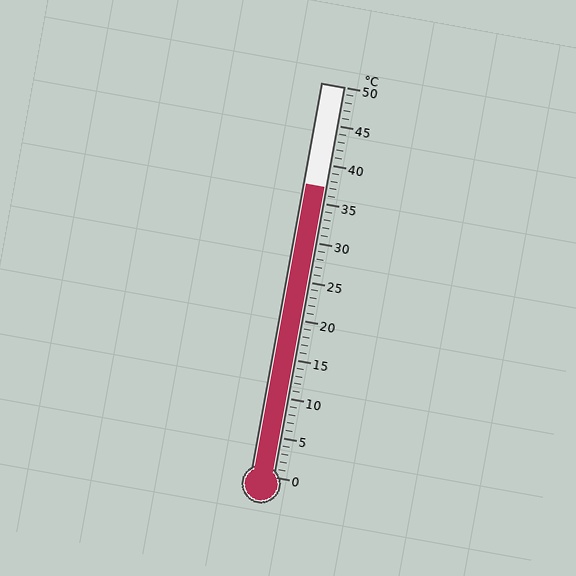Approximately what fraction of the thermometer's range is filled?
The thermometer is filled to approximately 75% of its range.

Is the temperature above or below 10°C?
The temperature is above 10°C.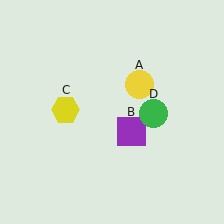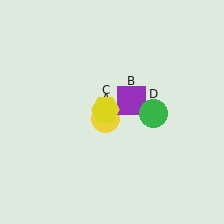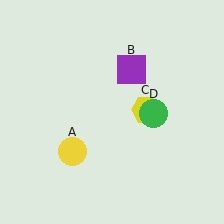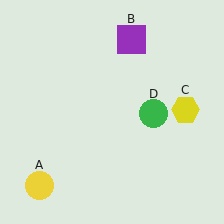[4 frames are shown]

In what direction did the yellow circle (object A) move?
The yellow circle (object A) moved down and to the left.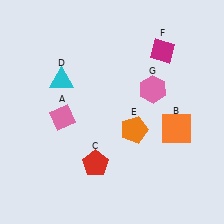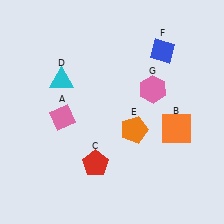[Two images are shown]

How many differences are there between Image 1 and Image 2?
There is 1 difference between the two images.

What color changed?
The diamond (F) changed from magenta in Image 1 to blue in Image 2.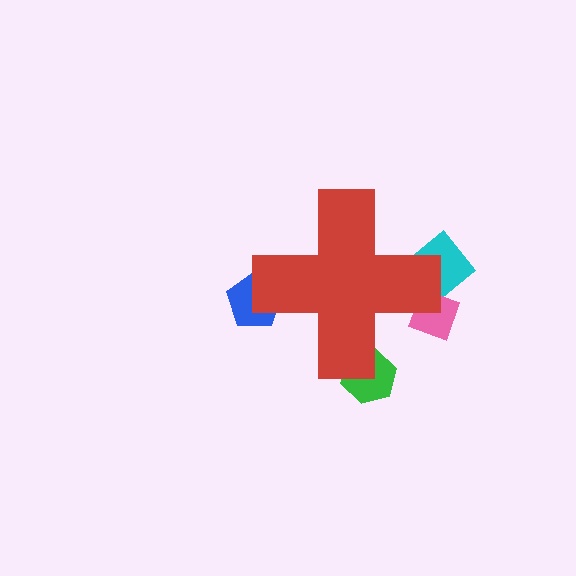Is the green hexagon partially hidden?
Yes, the green hexagon is partially hidden behind the red cross.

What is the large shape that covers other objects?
A red cross.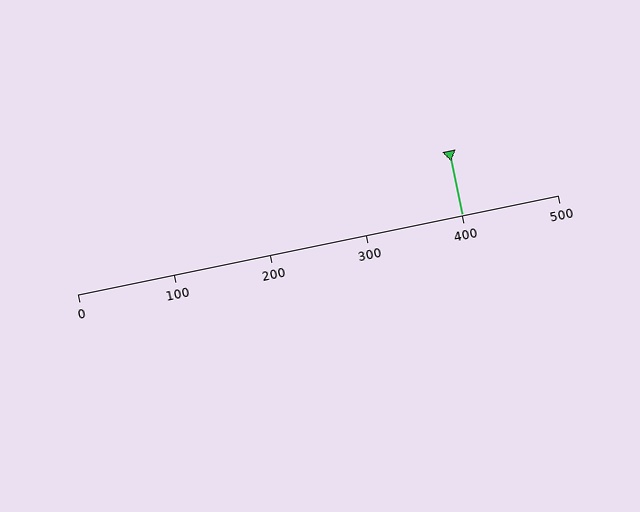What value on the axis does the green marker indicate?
The marker indicates approximately 400.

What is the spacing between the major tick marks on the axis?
The major ticks are spaced 100 apart.